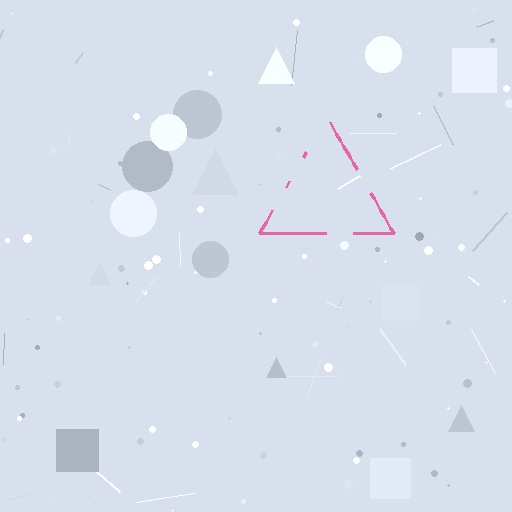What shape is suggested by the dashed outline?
The dashed outline suggests a triangle.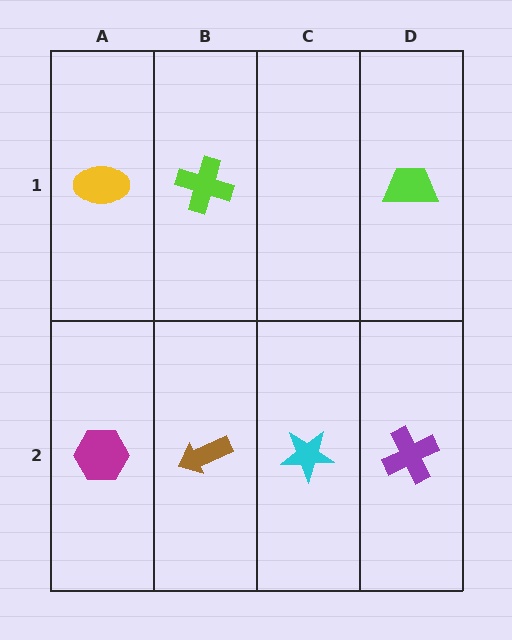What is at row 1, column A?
A yellow ellipse.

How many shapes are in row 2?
4 shapes.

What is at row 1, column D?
A lime trapezoid.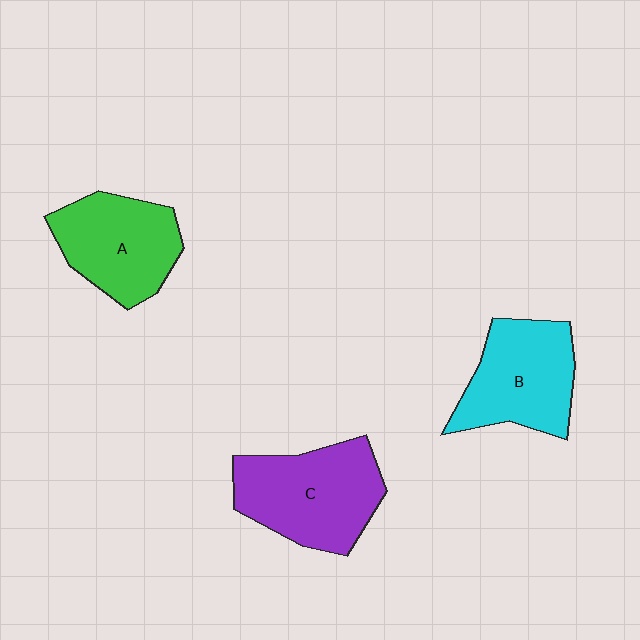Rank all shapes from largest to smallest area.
From largest to smallest: C (purple), B (cyan), A (green).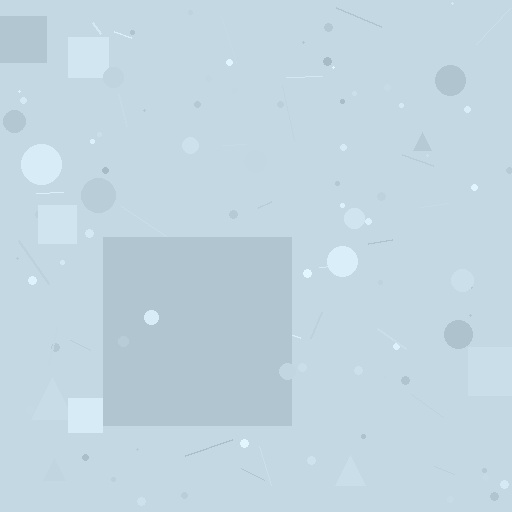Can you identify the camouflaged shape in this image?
The camouflaged shape is a square.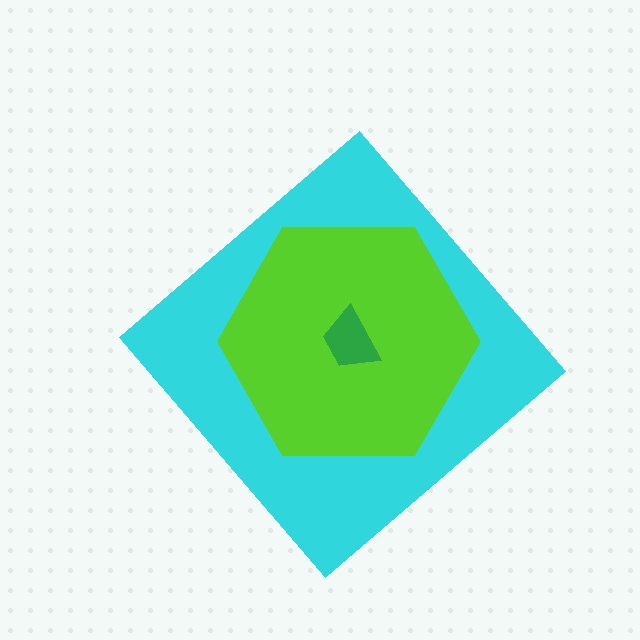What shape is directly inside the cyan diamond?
The lime hexagon.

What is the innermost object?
The green trapezoid.